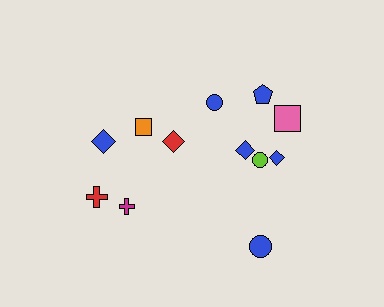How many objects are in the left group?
There are 5 objects.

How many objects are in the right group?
There are 7 objects.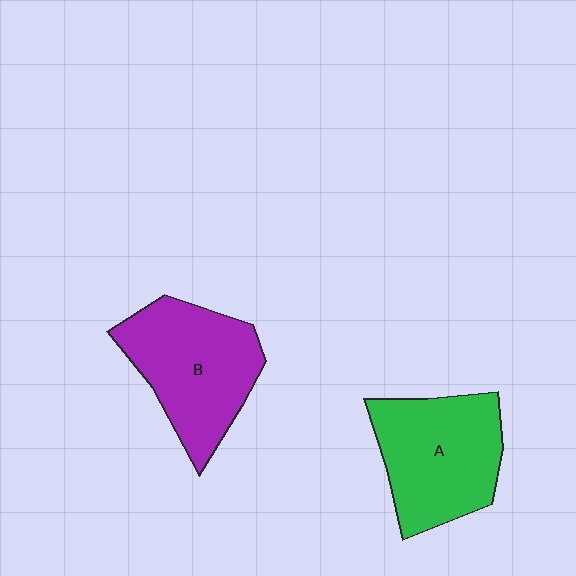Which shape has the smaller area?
Shape A (green).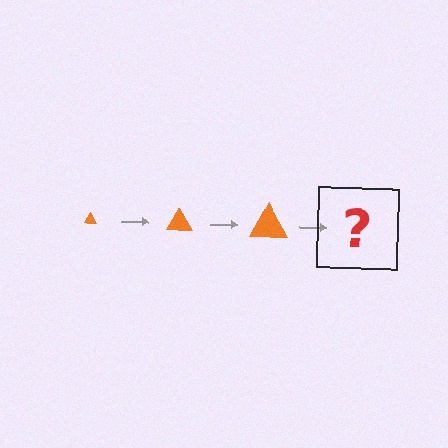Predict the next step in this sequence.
The next step is an orange triangle, larger than the previous one.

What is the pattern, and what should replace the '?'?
The pattern is that the triangle gets progressively larger each step. The '?' should be an orange triangle, larger than the previous one.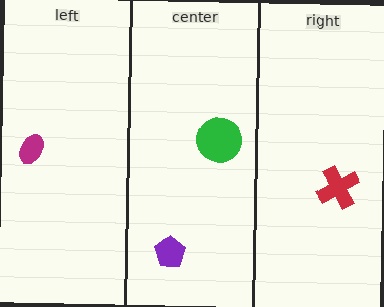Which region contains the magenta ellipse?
The left region.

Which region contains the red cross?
The right region.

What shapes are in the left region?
The magenta ellipse.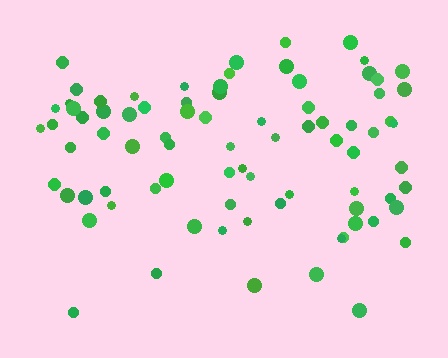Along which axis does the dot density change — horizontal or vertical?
Vertical.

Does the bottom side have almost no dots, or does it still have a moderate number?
Still a moderate number, just noticeably fewer than the top.